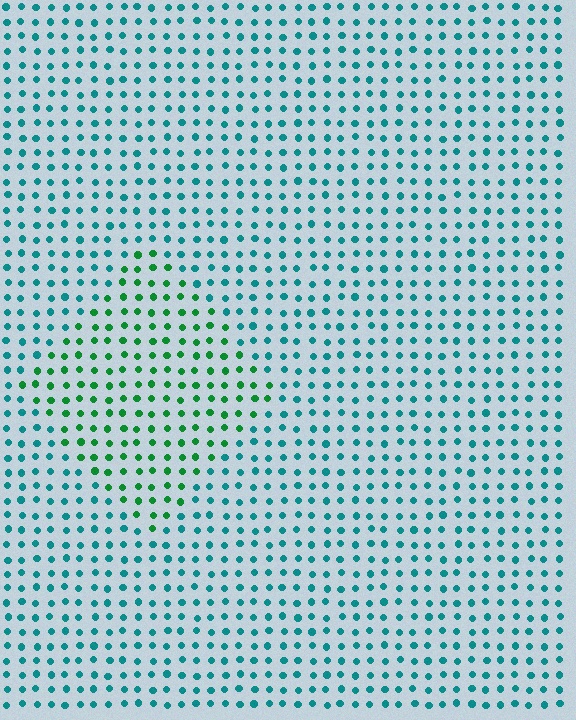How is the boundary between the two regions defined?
The boundary is defined purely by a slight shift in hue (about 43 degrees). Spacing, size, and orientation are identical on both sides.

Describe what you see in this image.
The image is filled with small teal elements in a uniform arrangement. A diamond-shaped region is visible where the elements are tinted to a slightly different hue, forming a subtle color boundary.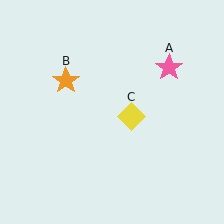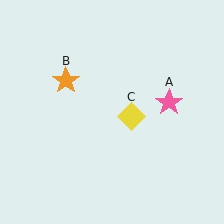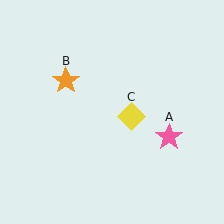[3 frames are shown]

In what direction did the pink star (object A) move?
The pink star (object A) moved down.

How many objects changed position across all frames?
1 object changed position: pink star (object A).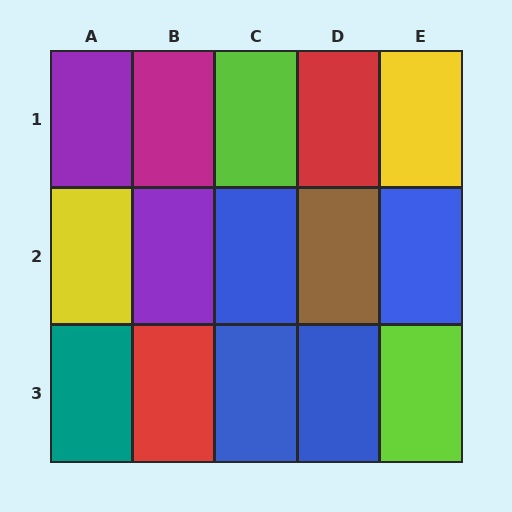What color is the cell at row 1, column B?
Magenta.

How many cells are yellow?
2 cells are yellow.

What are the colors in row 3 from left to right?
Teal, red, blue, blue, lime.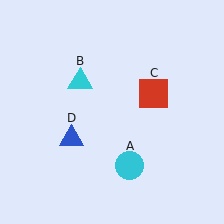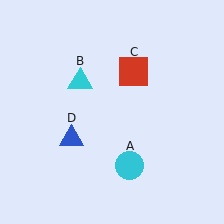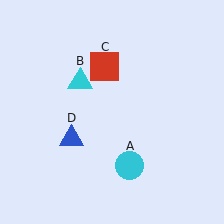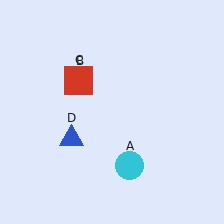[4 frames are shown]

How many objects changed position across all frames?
1 object changed position: red square (object C).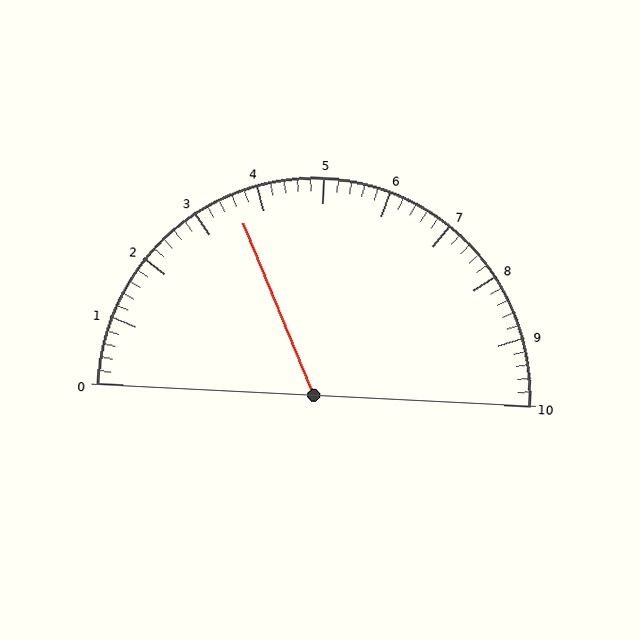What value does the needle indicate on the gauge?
The needle indicates approximately 3.6.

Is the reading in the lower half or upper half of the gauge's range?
The reading is in the lower half of the range (0 to 10).